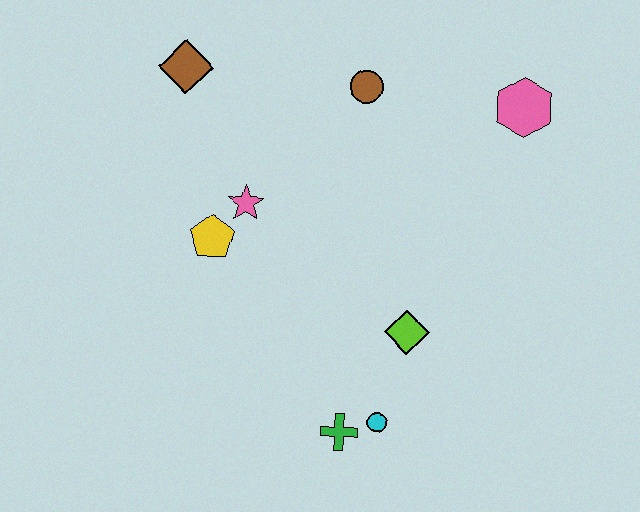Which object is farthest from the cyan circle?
The brown diamond is farthest from the cyan circle.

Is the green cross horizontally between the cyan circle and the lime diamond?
No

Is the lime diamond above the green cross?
Yes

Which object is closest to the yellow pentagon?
The pink star is closest to the yellow pentagon.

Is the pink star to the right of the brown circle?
No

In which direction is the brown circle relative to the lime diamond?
The brown circle is above the lime diamond.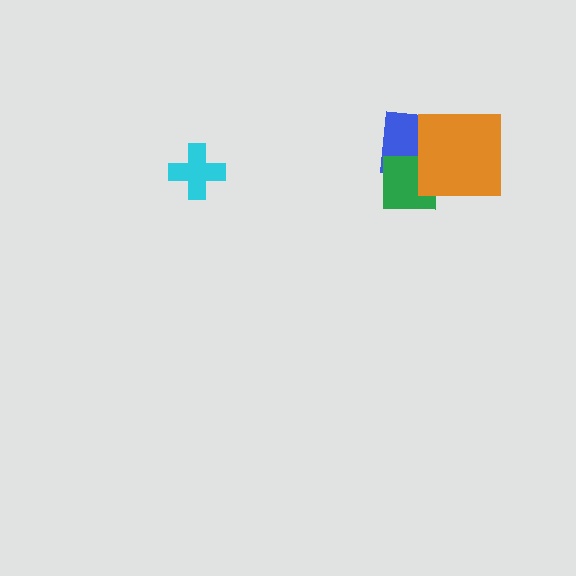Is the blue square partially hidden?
Yes, it is partially covered by another shape.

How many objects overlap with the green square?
2 objects overlap with the green square.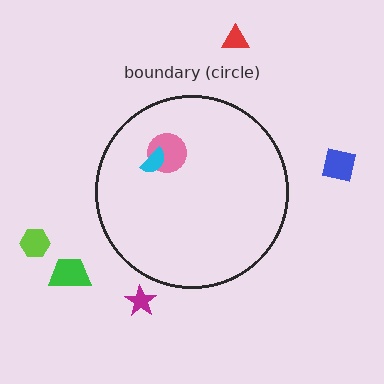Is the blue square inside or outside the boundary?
Outside.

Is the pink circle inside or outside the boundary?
Inside.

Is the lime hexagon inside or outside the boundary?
Outside.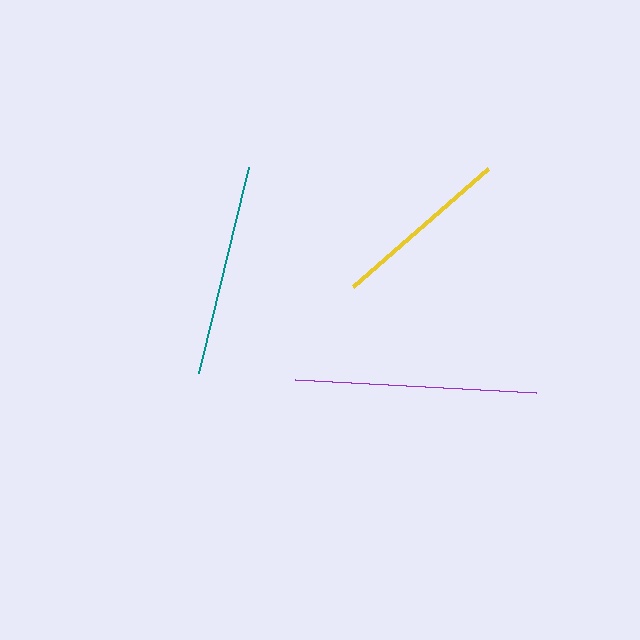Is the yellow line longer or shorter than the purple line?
The purple line is longer than the yellow line.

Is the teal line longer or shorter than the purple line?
The purple line is longer than the teal line.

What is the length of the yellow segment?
The yellow segment is approximately 179 pixels long.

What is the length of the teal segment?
The teal segment is approximately 212 pixels long.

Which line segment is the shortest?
The yellow line is the shortest at approximately 179 pixels.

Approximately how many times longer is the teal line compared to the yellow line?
The teal line is approximately 1.2 times the length of the yellow line.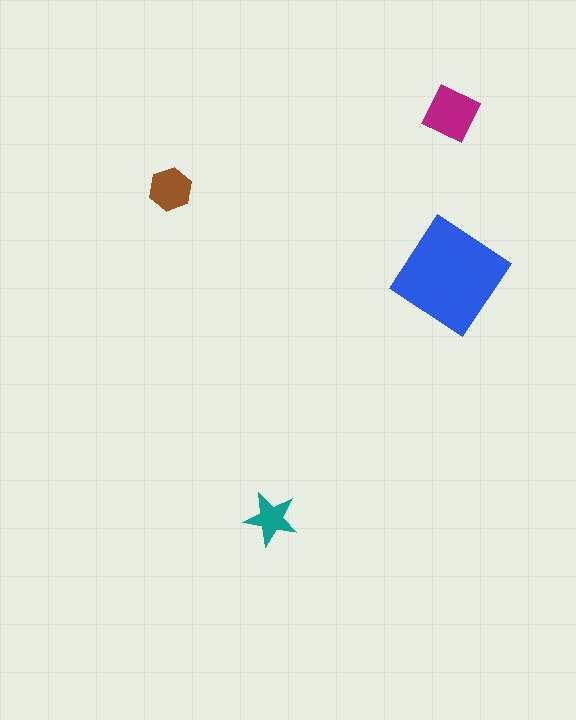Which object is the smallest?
The teal star.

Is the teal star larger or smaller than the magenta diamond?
Smaller.